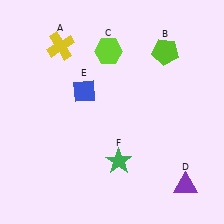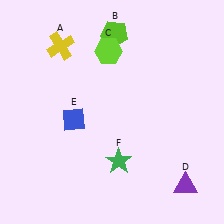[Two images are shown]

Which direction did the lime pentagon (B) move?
The lime pentagon (B) moved left.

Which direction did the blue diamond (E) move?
The blue diamond (E) moved down.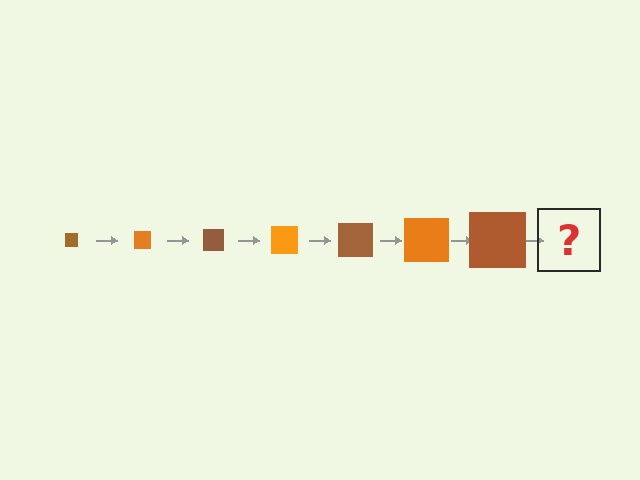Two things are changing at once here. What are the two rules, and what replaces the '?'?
The two rules are that the square grows larger each step and the color cycles through brown and orange. The '?' should be an orange square, larger than the previous one.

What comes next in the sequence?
The next element should be an orange square, larger than the previous one.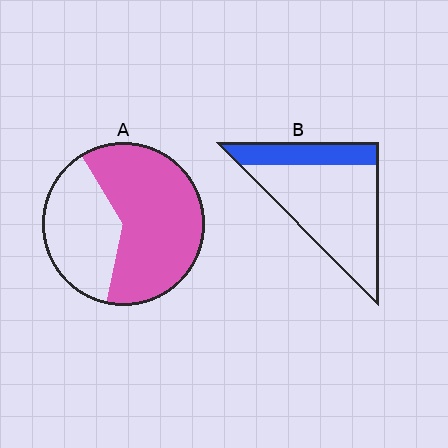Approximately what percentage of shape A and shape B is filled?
A is approximately 65% and B is approximately 25%.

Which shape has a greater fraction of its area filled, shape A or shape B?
Shape A.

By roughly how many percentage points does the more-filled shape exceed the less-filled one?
By roughly 35 percentage points (A over B).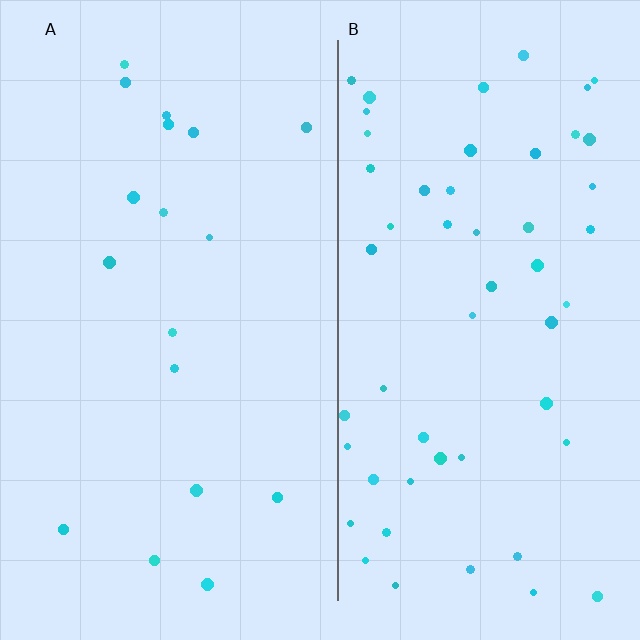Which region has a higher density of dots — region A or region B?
B (the right).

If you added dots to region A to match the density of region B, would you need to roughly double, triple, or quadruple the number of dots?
Approximately triple.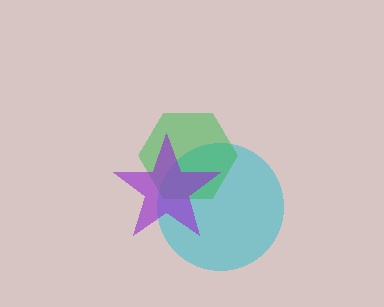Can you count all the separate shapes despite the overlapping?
Yes, there are 3 separate shapes.